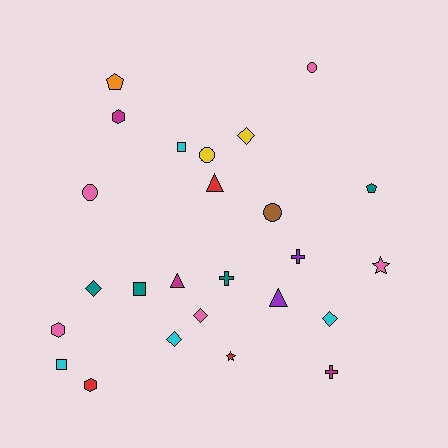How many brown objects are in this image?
There is 1 brown object.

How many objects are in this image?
There are 25 objects.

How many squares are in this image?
There are 3 squares.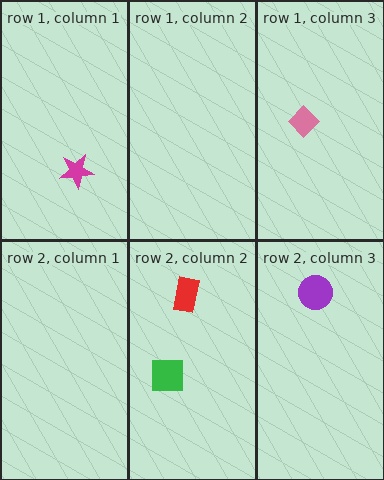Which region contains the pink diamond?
The row 1, column 3 region.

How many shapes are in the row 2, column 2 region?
2.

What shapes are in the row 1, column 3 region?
The pink diamond.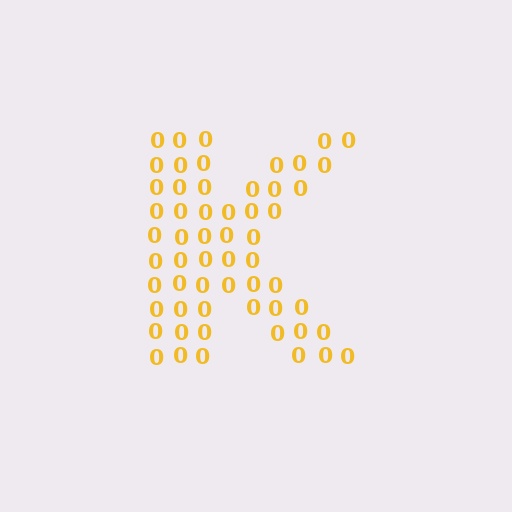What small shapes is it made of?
It is made of small digit 0's.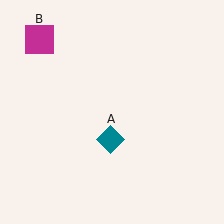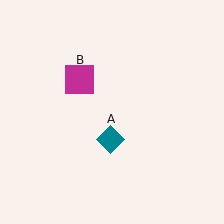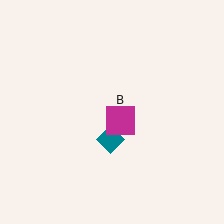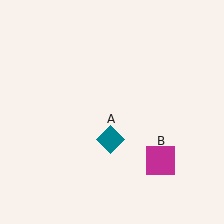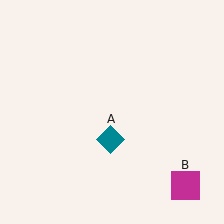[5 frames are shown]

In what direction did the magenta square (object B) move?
The magenta square (object B) moved down and to the right.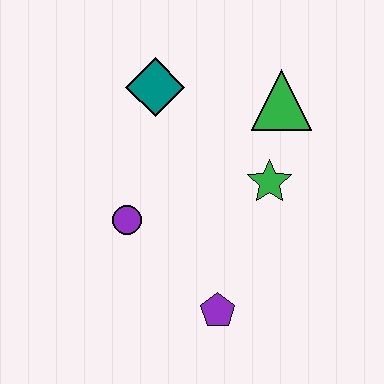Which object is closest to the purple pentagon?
The purple circle is closest to the purple pentagon.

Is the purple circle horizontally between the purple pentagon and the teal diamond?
No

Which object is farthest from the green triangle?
The purple pentagon is farthest from the green triangle.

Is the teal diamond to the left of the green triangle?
Yes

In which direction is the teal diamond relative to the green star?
The teal diamond is to the left of the green star.